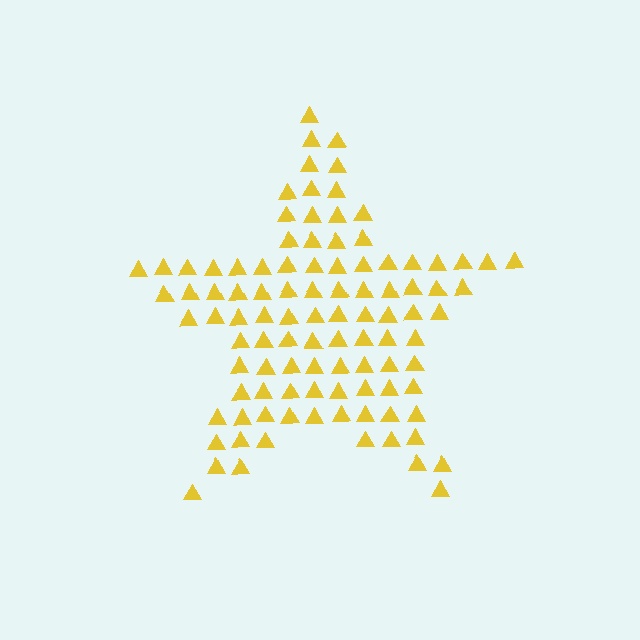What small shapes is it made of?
It is made of small triangles.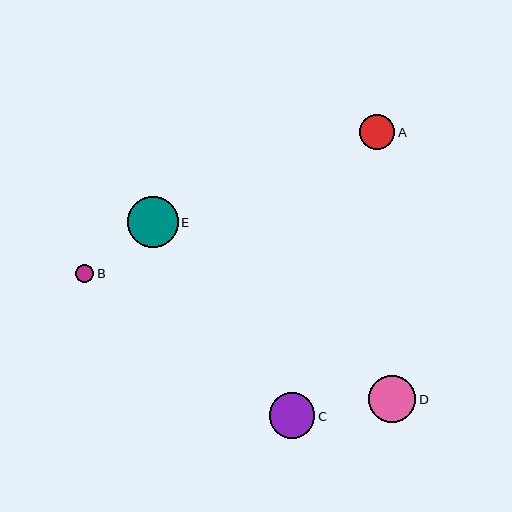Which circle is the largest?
Circle E is the largest with a size of approximately 51 pixels.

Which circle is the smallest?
Circle B is the smallest with a size of approximately 18 pixels.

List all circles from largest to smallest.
From largest to smallest: E, D, C, A, B.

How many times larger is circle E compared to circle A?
Circle E is approximately 1.4 times the size of circle A.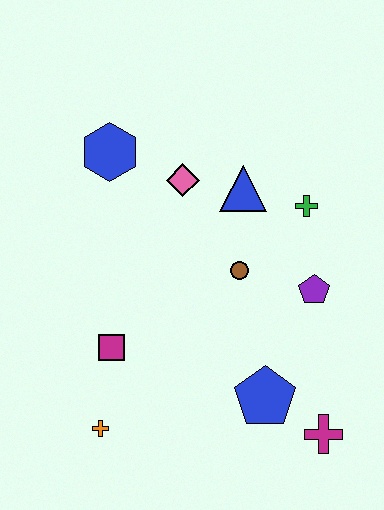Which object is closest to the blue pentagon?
The magenta cross is closest to the blue pentagon.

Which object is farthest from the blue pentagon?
The blue hexagon is farthest from the blue pentagon.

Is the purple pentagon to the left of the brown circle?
No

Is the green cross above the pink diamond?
No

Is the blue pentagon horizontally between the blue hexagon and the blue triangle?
No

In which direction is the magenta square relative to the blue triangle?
The magenta square is below the blue triangle.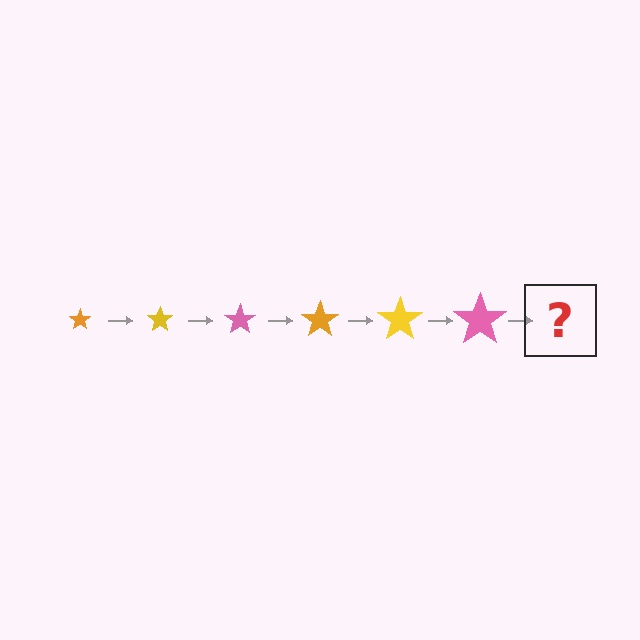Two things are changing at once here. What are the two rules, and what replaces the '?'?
The two rules are that the star grows larger each step and the color cycles through orange, yellow, and pink. The '?' should be an orange star, larger than the previous one.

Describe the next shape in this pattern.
It should be an orange star, larger than the previous one.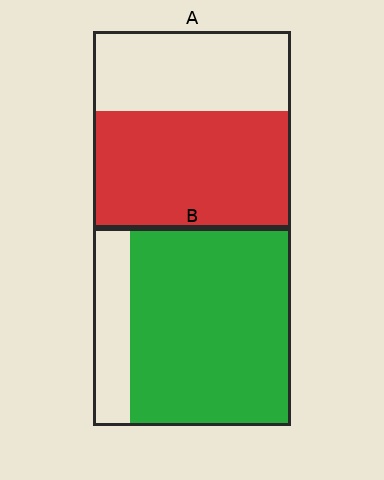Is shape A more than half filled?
Yes.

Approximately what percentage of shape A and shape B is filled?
A is approximately 60% and B is approximately 80%.